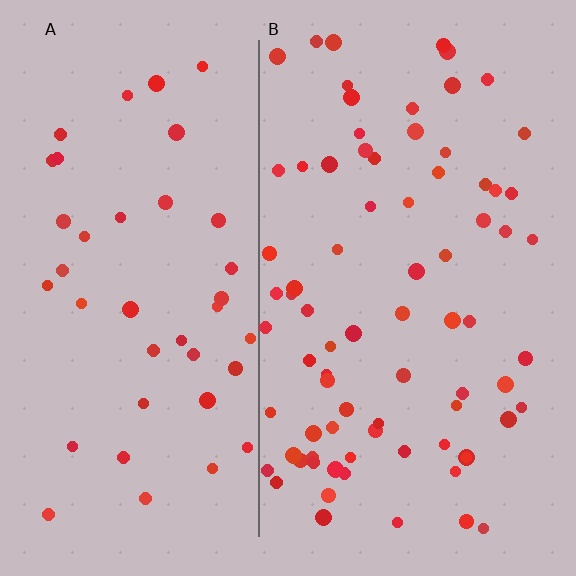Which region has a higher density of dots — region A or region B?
B (the right).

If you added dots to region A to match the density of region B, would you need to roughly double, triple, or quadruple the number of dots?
Approximately double.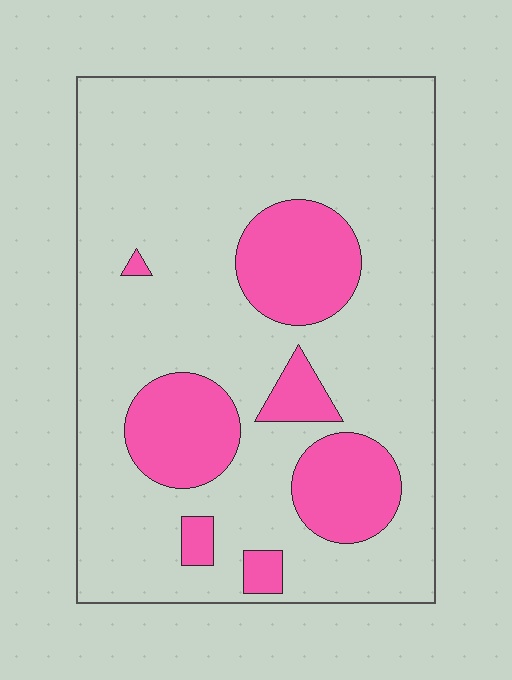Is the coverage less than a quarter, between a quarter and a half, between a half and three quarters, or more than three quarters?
Less than a quarter.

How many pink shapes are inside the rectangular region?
7.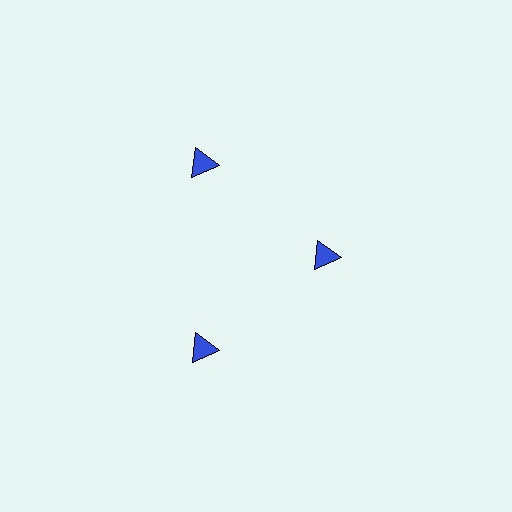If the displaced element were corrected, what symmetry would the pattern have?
It would have 3-fold rotational symmetry — the pattern would map onto itself every 120 degrees.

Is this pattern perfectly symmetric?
No. The 3 blue triangles are arranged in a ring, but one element near the 3 o'clock position is pulled inward toward the center, breaking the 3-fold rotational symmetry.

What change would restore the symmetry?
The symmetry would be restored by moving it outward, back onto the ring so that all 3 triangles sit at equal angles and equal distance from the center.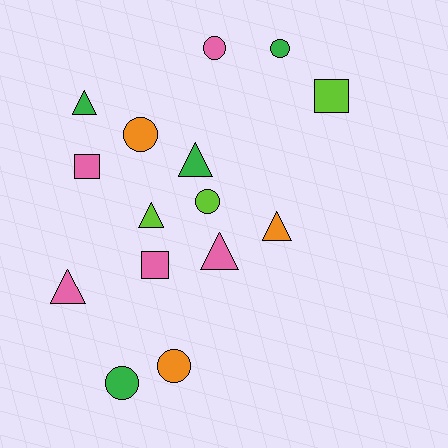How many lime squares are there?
There is 1 lime square.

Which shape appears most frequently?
Circle, with 6 objects.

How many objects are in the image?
There are 15 objects.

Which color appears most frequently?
Pink, with 5 objects.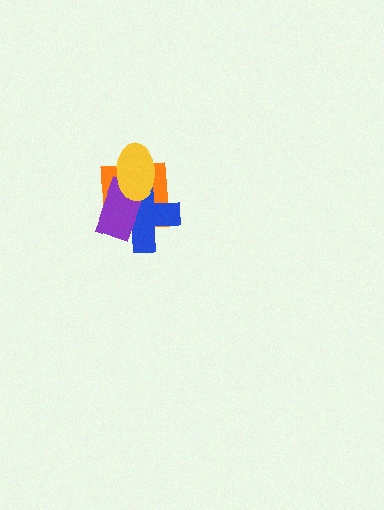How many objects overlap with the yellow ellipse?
3 objects overlap with the yellow ellipse.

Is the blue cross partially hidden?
Yes, it is partially covered by another shape.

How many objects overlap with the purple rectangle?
3 objects overlap with the purple rectangle.